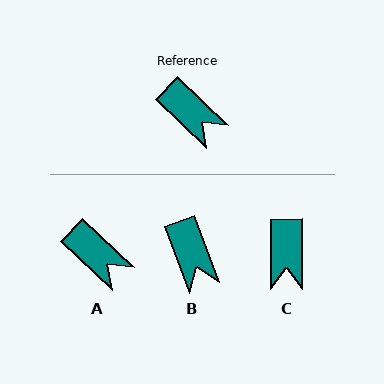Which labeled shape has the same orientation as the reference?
A.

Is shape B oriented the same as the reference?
No, it is off by about 26 degrees.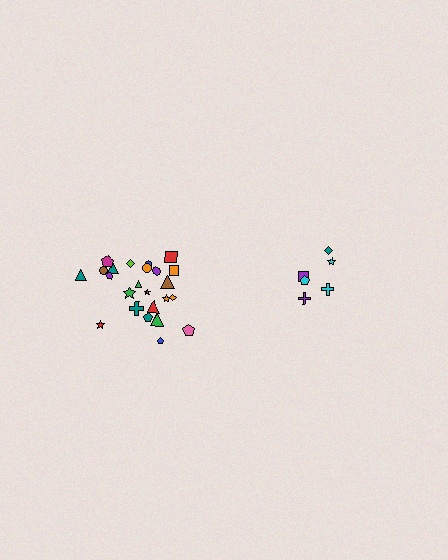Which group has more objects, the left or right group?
The left group.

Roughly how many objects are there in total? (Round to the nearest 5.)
Roughly 30 objects in total.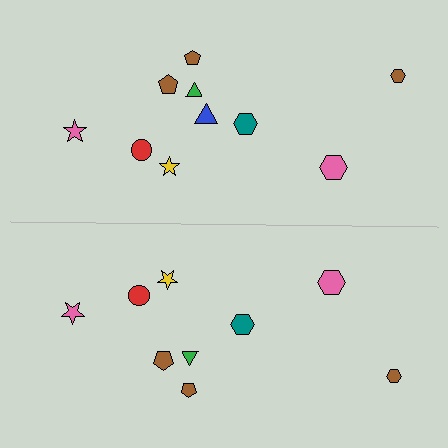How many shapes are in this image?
There are 19 shapes in this image.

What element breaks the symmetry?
A blue triangle is missing from the bottom side.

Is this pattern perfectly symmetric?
No, the pattern is not perfectly symmetric. A blue triangle is missing from the bottom side.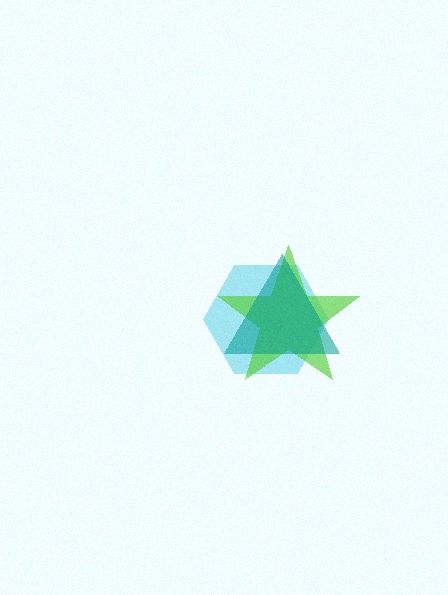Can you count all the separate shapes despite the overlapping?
Yes, there are 3 separate shapes.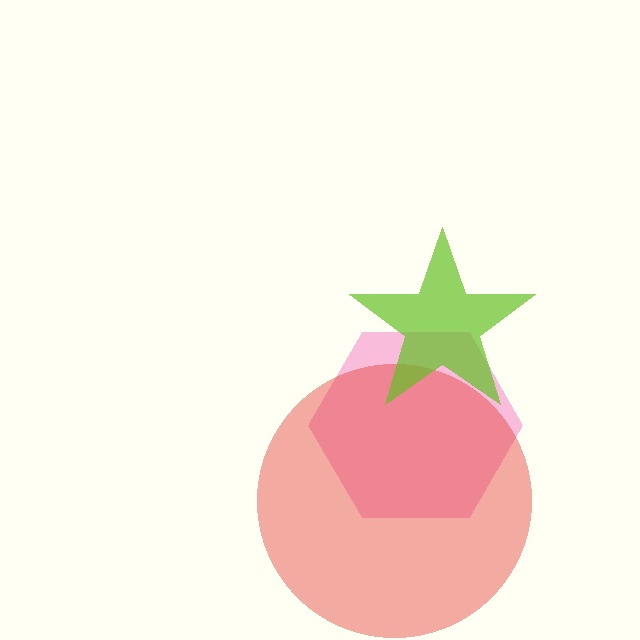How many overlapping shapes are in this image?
There are 3 overlapping shapes in the image.